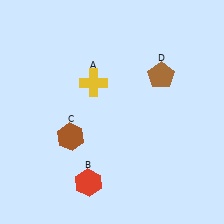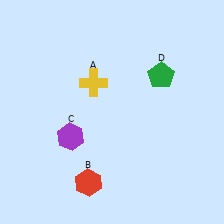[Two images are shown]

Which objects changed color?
C changed from brown to purple. D changed from brown to green.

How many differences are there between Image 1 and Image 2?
There are 2 differences between the two images.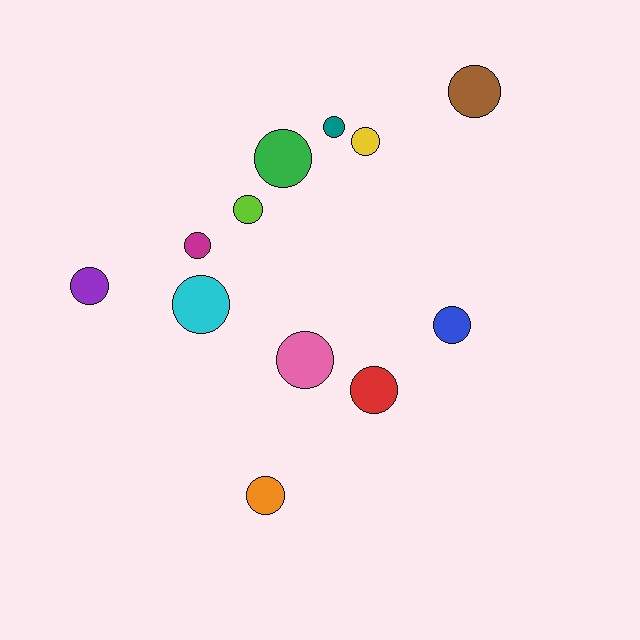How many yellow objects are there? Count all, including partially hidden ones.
There is 1 yellow object.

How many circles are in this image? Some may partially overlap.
There are 12 circles.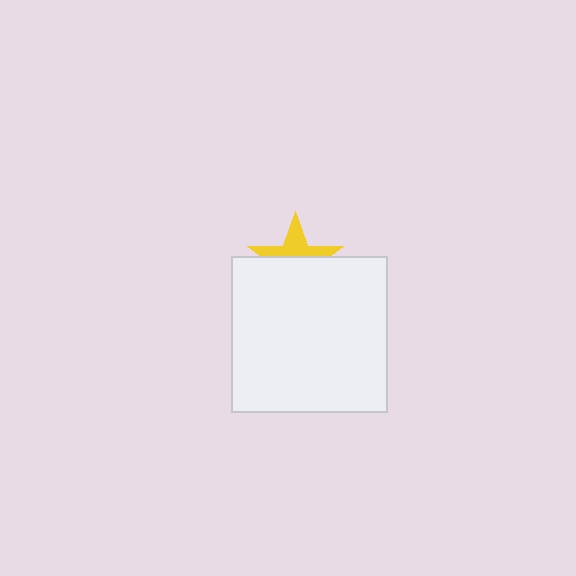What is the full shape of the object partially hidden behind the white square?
The partially hidden object is a yellow star.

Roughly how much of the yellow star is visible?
A small part of it is visible (roughly 41%).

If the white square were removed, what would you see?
You would see the complete yellow star.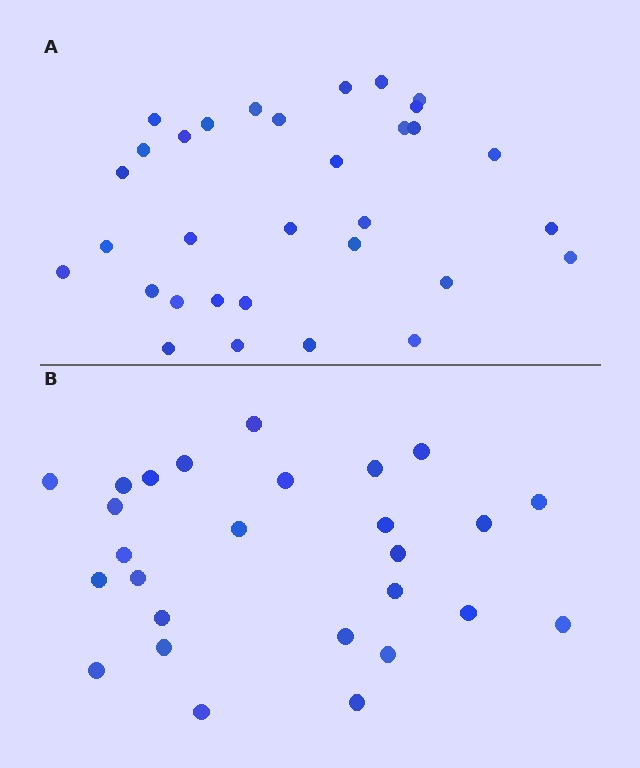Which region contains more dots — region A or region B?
Region A (the top region) has more dots.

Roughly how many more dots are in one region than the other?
Region A has about 5 more dots than region B.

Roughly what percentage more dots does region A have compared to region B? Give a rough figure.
About 20% more.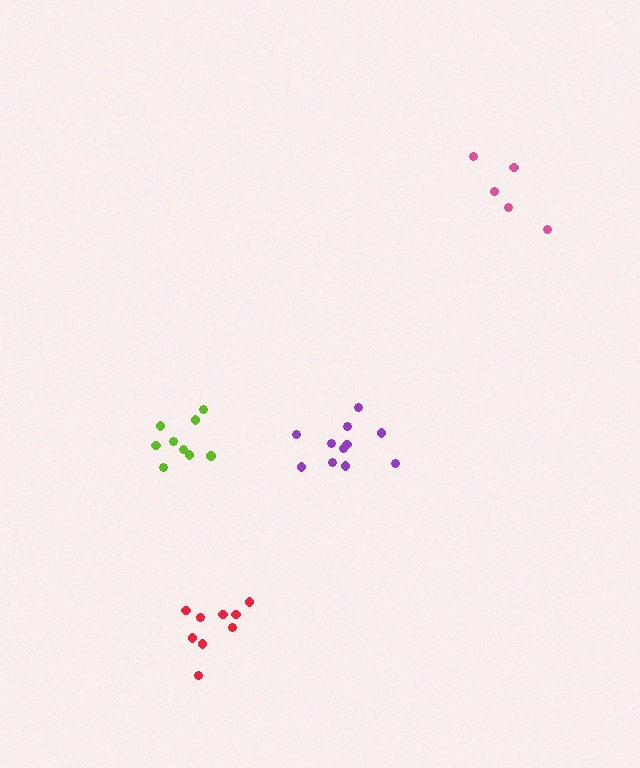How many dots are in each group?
Group 1: 9 dots, Group 2: 11 dots, Group 3: 5 dots, Group 4: 9 dots (34 total).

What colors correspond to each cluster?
The clusters are colored: red, purple, pink, lime.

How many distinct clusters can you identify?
There are 4 distinct clusters.